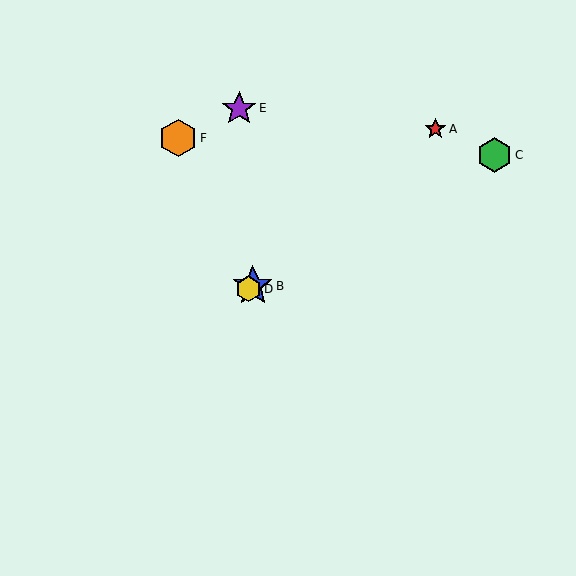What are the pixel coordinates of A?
Object A is at (435, 129).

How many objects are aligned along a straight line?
3 objects (B, C, D) are aligned along a straight line.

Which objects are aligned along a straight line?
Objects B, C, D are aligned along a straight line.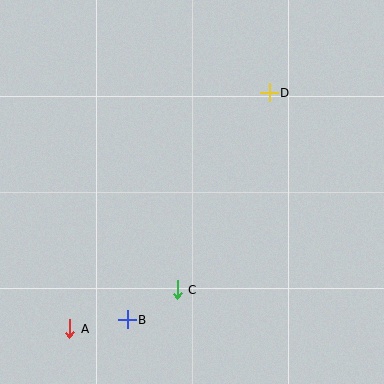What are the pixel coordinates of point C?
Point C is at (177, 290).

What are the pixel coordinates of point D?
Point D is at (269, 93).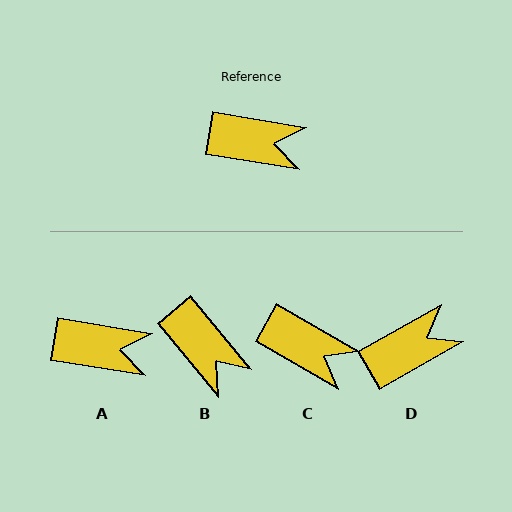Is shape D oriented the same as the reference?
No, it is off by about 39 degrees.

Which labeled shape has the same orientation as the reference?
A.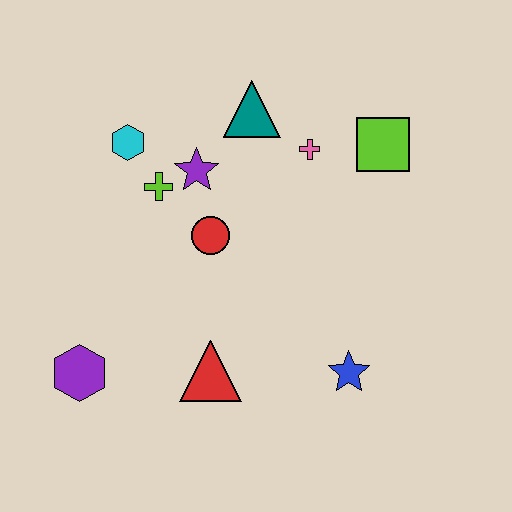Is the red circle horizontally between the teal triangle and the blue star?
No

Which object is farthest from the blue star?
The cyan hexagon is farthest from the blue star.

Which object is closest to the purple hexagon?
The red triangle is closest to the purple hexagon.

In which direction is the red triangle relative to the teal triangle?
The red triangle is below the teal triangle.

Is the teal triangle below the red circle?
No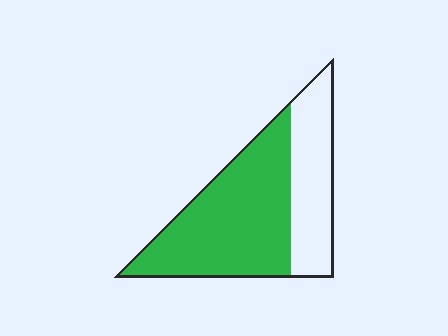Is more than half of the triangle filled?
Yes.